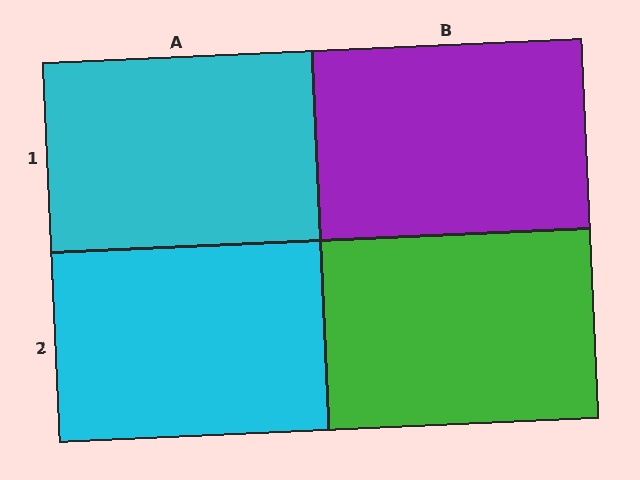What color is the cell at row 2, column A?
Cyan.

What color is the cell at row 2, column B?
Green.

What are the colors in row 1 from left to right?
Cyan, purple.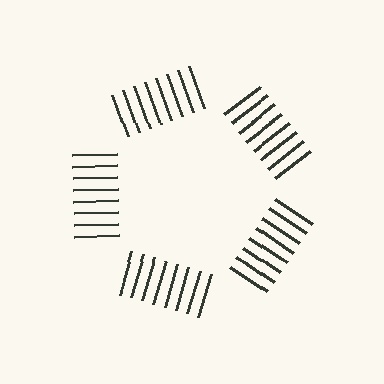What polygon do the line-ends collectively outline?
An illusory pentagon — the line segments terminate on its edges but no continuous stroke is drawn.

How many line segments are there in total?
40 — 8 along each of the 5 edges.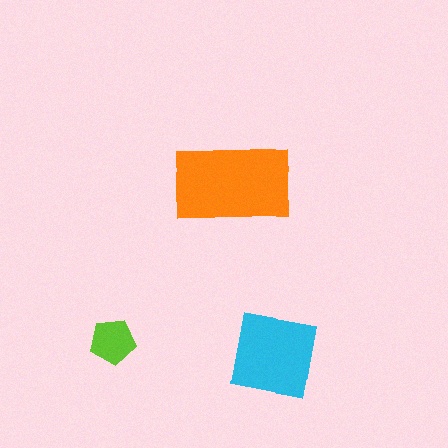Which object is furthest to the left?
The lime pentagon is leftmost.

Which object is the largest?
The orange rectangle.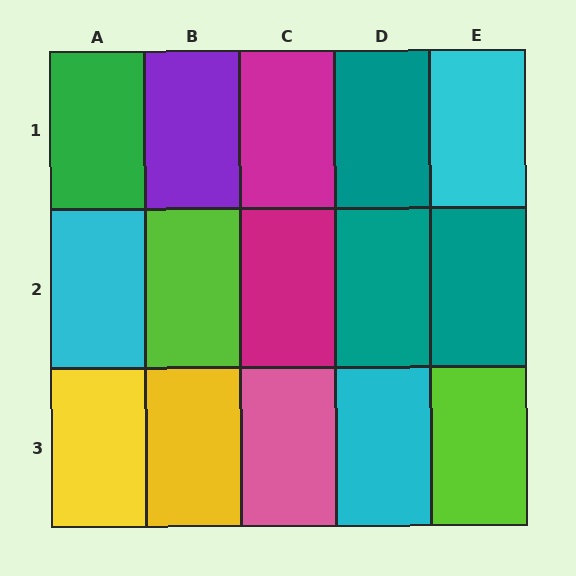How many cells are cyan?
3 cells are cyan.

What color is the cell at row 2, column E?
Teal.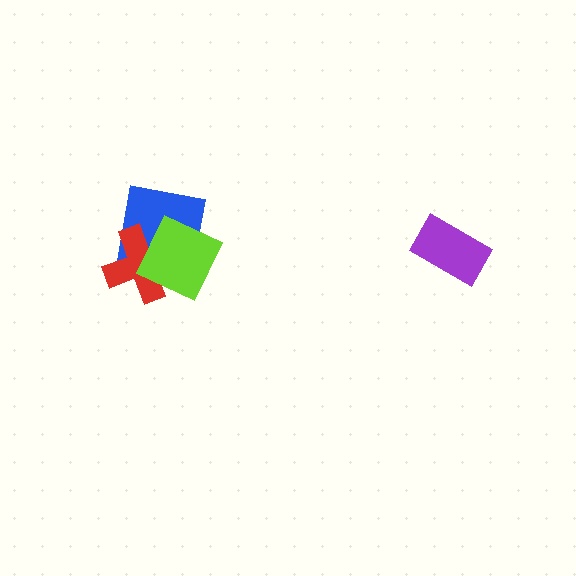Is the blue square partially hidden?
Yes, it is partially covered by another shape.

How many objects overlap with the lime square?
2 objects overlap with the lime square.